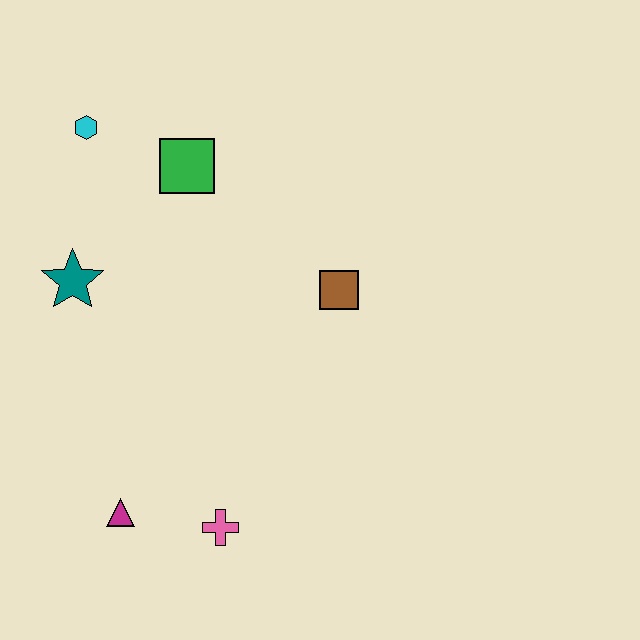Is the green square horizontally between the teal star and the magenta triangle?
No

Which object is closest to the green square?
The cyan hexagon is closest to the green square.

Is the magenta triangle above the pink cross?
Yes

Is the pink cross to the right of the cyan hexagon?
Yes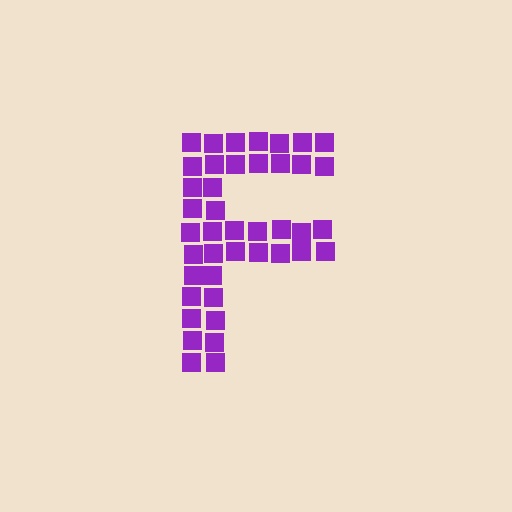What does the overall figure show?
The overall figure shows the letter F.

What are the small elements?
The small elements are squares.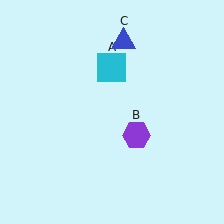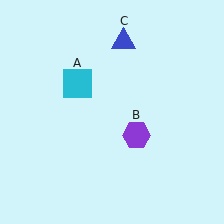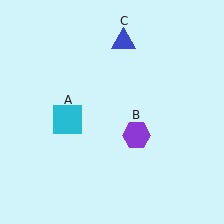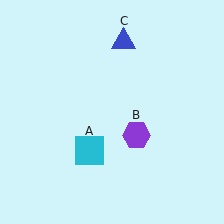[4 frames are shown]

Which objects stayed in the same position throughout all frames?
Purple hexagon (object B) and blue triangle (object C) remained stationary.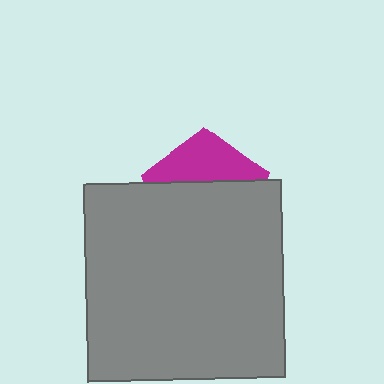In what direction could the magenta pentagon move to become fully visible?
The magenta pentagon could move up. That would shift it out from behind the gray square entirely.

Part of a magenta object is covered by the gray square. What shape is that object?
It is a pentagon.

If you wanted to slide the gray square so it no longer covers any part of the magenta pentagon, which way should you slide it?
Slide it down — that is the most direct way to separate the two shapes.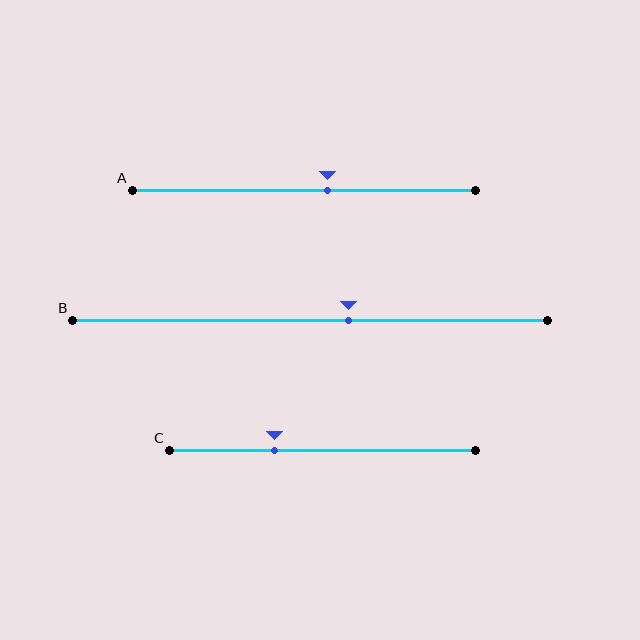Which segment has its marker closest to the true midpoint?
Segment A has its marker closest to the true midpoint.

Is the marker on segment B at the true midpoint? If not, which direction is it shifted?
No, the marker on segment B is shifted to the right by about 8% of the segment length.